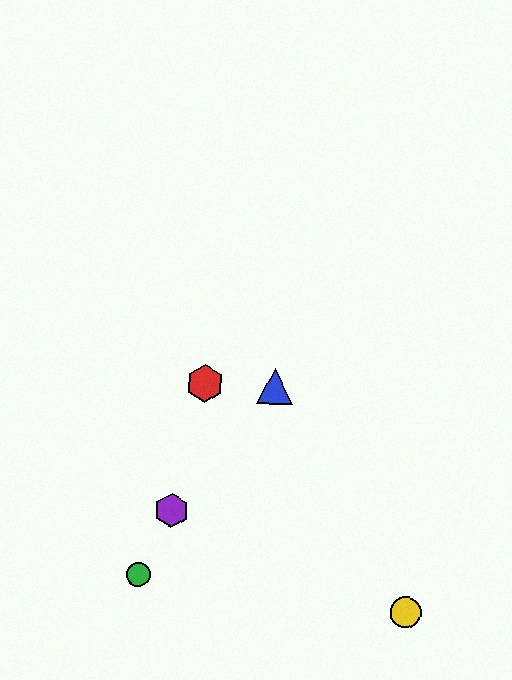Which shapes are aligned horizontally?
The red hexagon, the blue triangle are aligned horizontally.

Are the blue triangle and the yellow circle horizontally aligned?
No, the blue triangle is at y≈386 and the yellow circle is at y≈612.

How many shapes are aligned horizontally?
2 shapes (the red hexagon, the blue triangle) are aligned horizontally.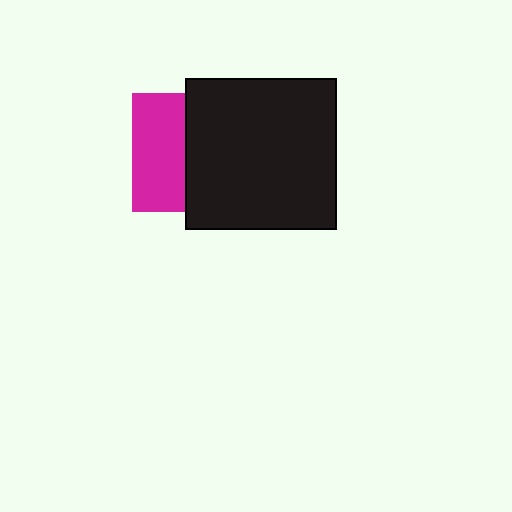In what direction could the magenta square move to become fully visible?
The magenta square could move left. That would shift it out from behind the black square entirely.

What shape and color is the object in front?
The object in front is a black square.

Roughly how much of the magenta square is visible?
About half of it is visible (roughly 45%).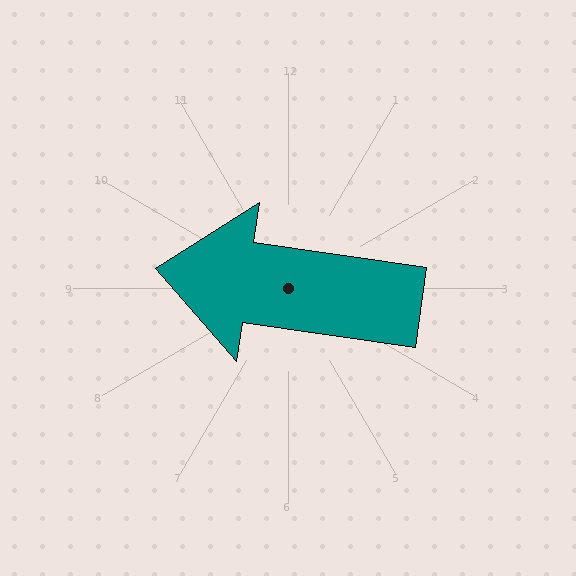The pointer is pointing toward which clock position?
Roughly 9 o'clock.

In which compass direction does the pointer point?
West.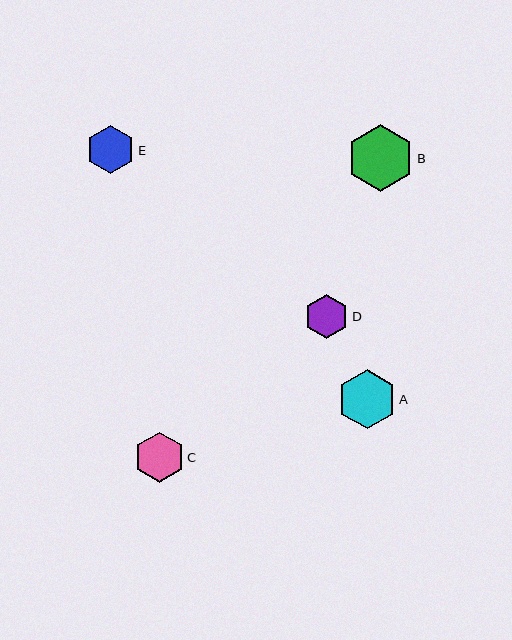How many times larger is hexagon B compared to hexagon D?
Hexagon B is approximately 1.5 times the size of hexagon D.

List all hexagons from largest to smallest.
From largest to smallest: B, A, C, E, D.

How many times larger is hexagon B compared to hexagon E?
Hexagon B is approximately 1.4 times the size of hexagon E.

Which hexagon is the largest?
Hexagon B is the largest with a size of approximately 67 pixels.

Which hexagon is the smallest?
Hexagon D is the smallest with a size of approximately 44 pixels.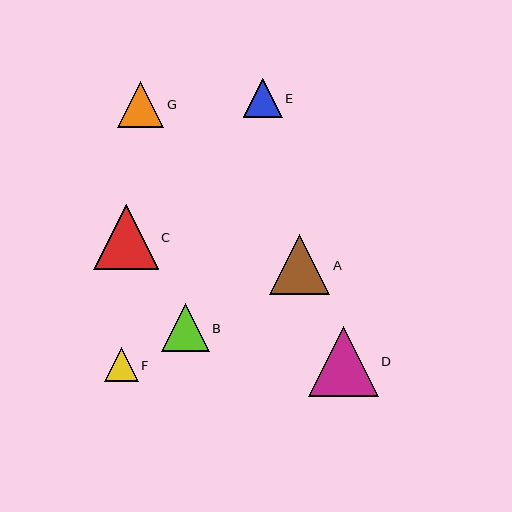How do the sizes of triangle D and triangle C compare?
Triangle D and triangle C are approximately the same size.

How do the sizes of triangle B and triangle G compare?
Triangle B and triangle G are approximately the same size.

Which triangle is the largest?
Triangle D is the largest with a size of approximately 70 pixels.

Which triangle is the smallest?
Triangle F is the smallest with a size of approximately 33 pixels.